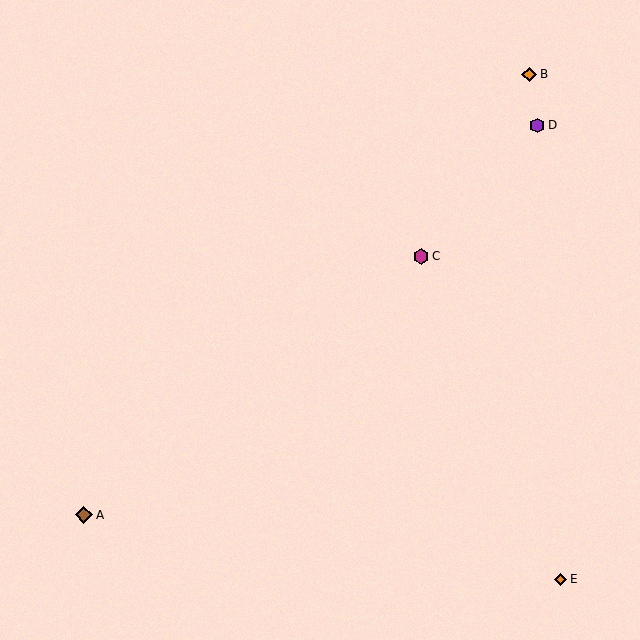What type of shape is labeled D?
Shape D is a purple hexagon.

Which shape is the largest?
The brown diamond (labeled A) is the largest.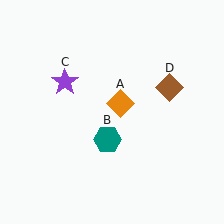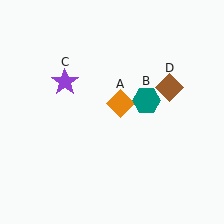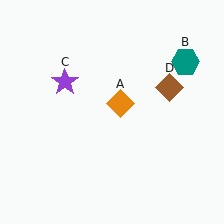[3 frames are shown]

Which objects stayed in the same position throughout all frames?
Orange diamond (object A) and purple star (object C) and brown diamond (object D) remained stationary.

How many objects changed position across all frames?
1 object changed position: teal hexagon (object B).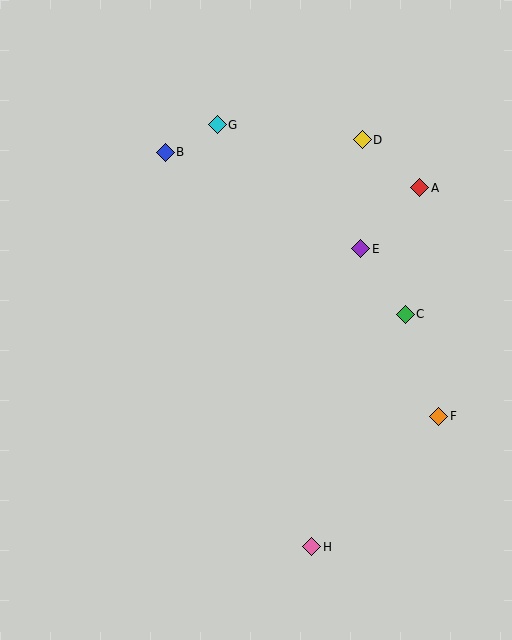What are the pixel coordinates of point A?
Point A is at (420, 188).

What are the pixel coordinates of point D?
Point D is at (362, 140).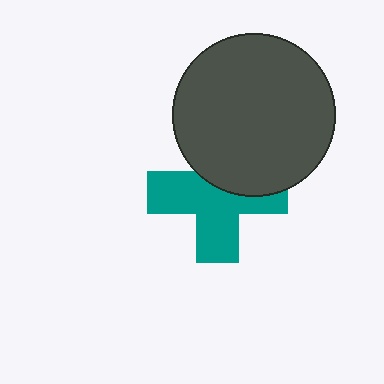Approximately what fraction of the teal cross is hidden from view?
Roughly 39% of the teal cross is hidden behind the dark gray circle.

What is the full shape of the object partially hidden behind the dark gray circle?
The partially hidden object is a teal cross.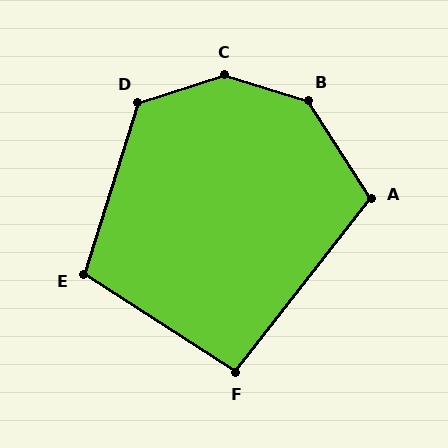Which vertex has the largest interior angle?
C, at approximately 145 degrees.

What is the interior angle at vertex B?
Approximately 140 degrees (obtuse).